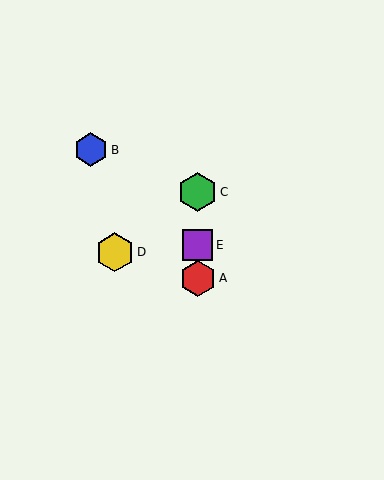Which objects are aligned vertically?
Objects A, C, E are aligned vertically.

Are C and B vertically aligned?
No, C is at x≈198 and B is at x≈91.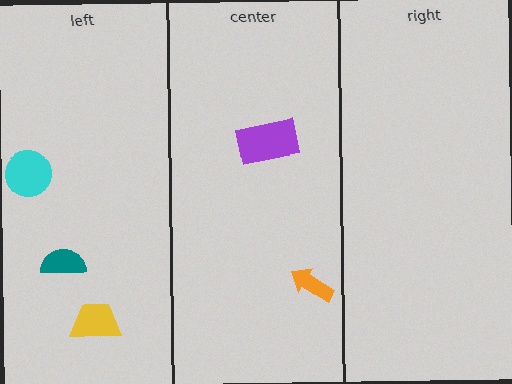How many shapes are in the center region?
2.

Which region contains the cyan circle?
The left region.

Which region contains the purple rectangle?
The center region.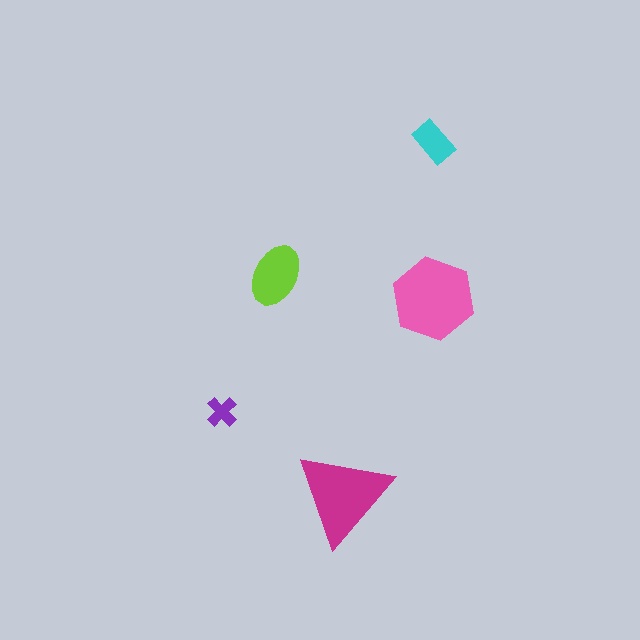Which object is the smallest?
The purple cross.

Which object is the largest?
The pink hexagon.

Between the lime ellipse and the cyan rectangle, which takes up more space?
The lime ellipse.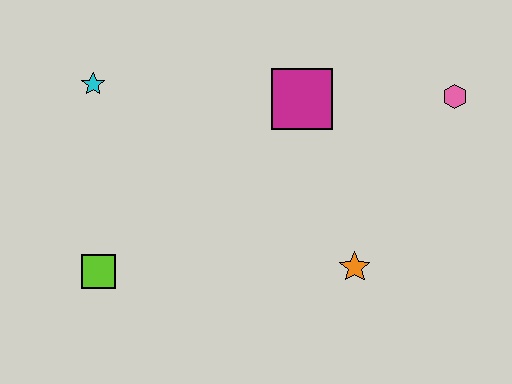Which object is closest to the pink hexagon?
The magenta square is closest to the pink hexagon.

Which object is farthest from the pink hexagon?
The lime square is farthest from the pink hexagon.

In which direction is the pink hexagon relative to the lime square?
The pink hexagon is to the right of the lime square.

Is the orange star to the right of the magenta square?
Yes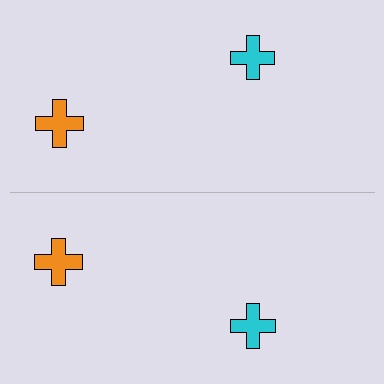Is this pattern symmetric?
Yes, this pattern has bilateral (reflection) symmetry.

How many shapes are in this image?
There are 4 shapes in this image.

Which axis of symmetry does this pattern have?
The pattern has a horizontal axis of symmetry running through the center of the image.